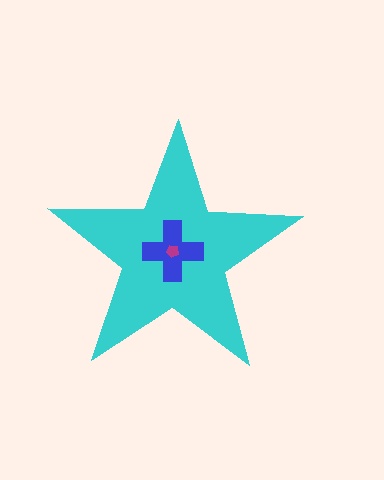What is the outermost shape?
The cyan star.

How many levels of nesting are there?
3.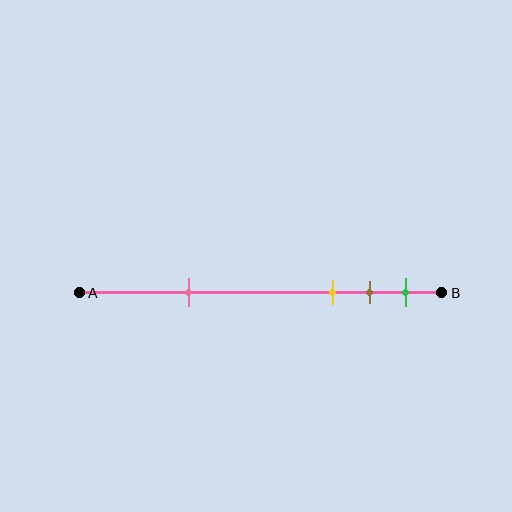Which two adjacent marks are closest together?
The brown and green marks are the closest adjacent pair.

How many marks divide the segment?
There are 4 marks dividing the segment.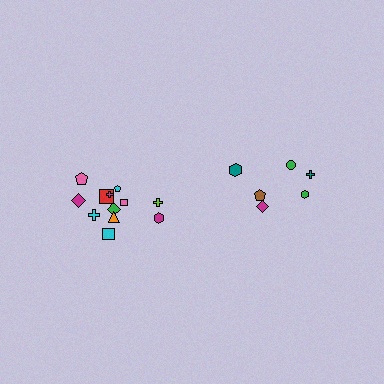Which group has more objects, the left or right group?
The left group.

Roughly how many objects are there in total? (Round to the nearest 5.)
Roughly 20 objects in total.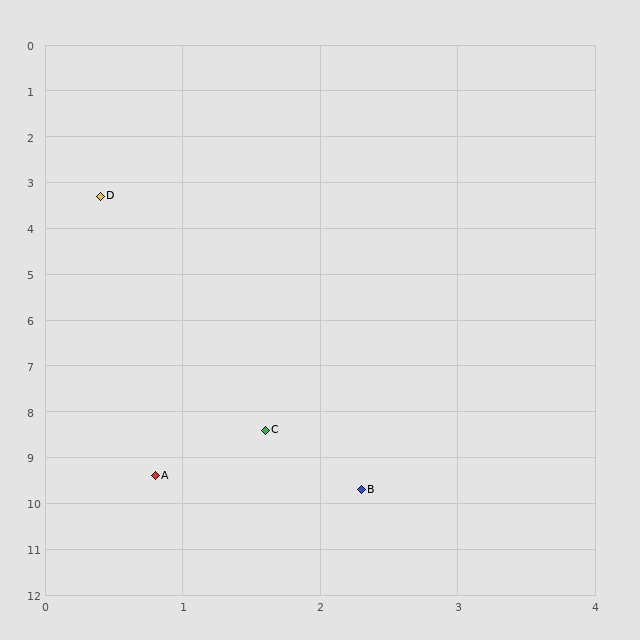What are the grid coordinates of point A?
Point A is at approximately (0.8, 9.4).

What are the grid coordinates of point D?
Point D is at approximately (0.4, 3.3).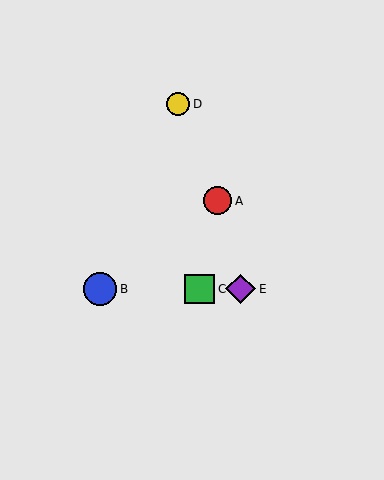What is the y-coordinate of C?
Object C is at y≈289.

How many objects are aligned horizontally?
3 objects (B, C, E) are aligned horizontally.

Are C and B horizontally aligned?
Yes, both are at y≈289.